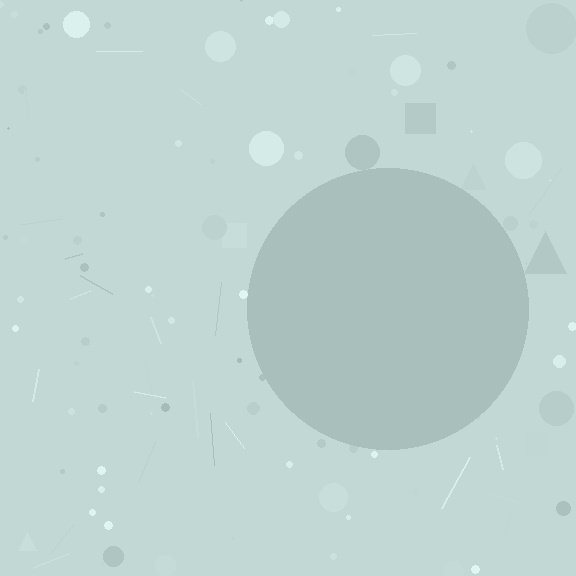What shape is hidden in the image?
A circle is hidden in the image.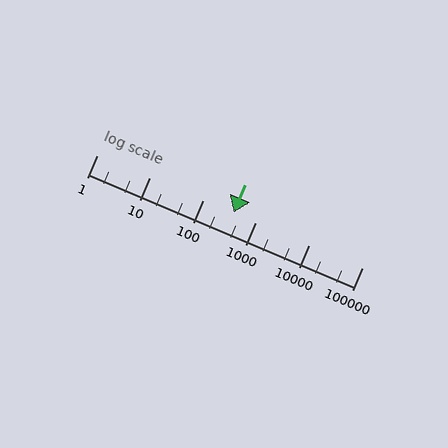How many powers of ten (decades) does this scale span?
The scale spans 5 decades, from 1 to 100000.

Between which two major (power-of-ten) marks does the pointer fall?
The pointer is between 100 and 1000.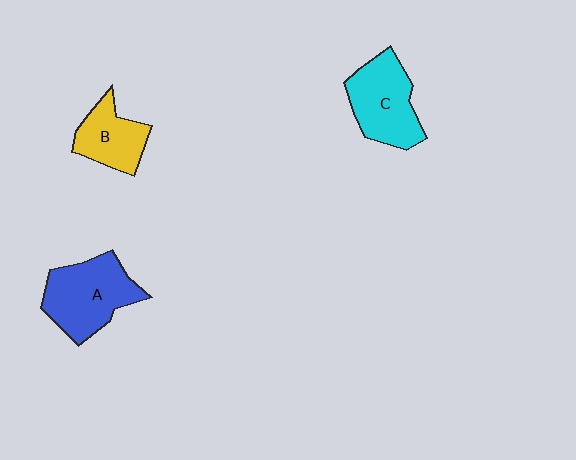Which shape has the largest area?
Shape A (blue).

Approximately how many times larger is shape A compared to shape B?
Approximately 1.5 times.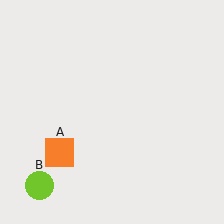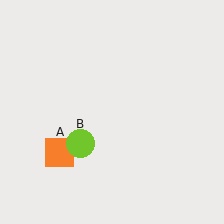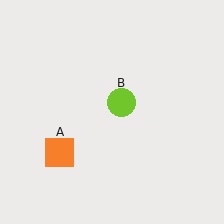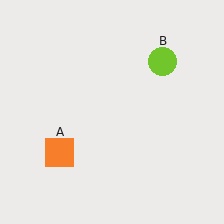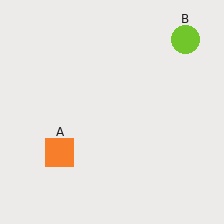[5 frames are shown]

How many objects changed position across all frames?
1 object changed position: lime circle (object B).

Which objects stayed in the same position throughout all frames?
Orange square (object A) remained stationary.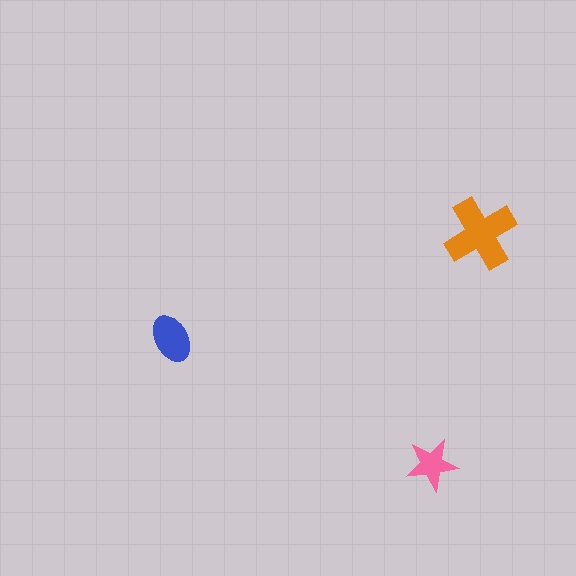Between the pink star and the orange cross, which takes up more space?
The orange cross.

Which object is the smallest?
The pink star.